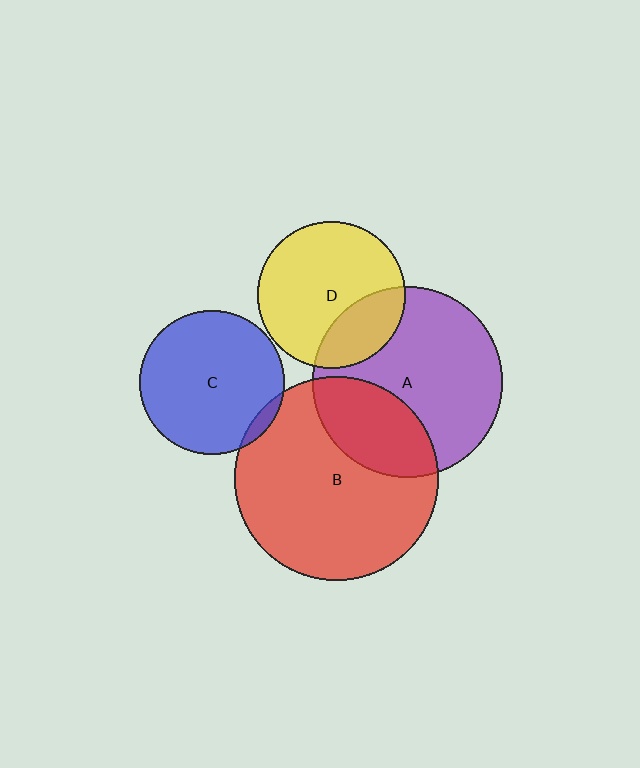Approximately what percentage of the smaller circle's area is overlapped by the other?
Approximately 30%.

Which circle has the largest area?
Circle B (red).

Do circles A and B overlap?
Yes.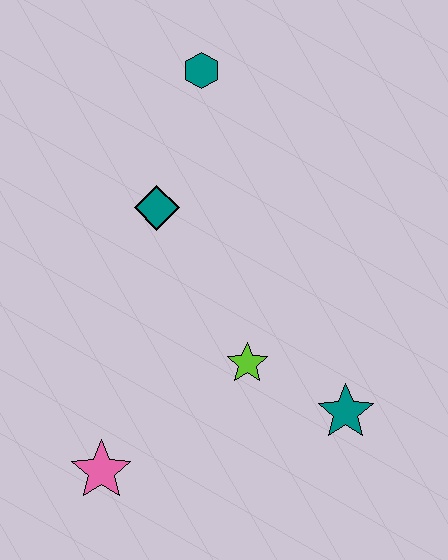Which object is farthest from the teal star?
The teal hexagon is farthest from the teal star.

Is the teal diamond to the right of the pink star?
Yes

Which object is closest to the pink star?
The lime star is closest to the pink star.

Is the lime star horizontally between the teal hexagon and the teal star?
Yes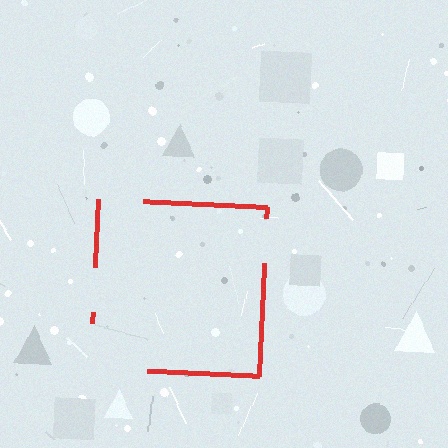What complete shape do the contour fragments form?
The contour fragments form a square.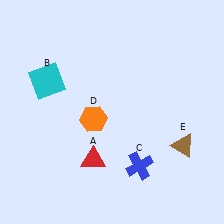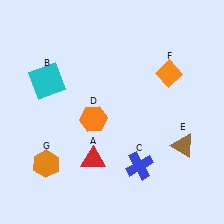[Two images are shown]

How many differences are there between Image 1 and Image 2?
There are 2 differences between the two images.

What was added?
An orange diamond (F), an orange hexagon (G) were added in Image 2.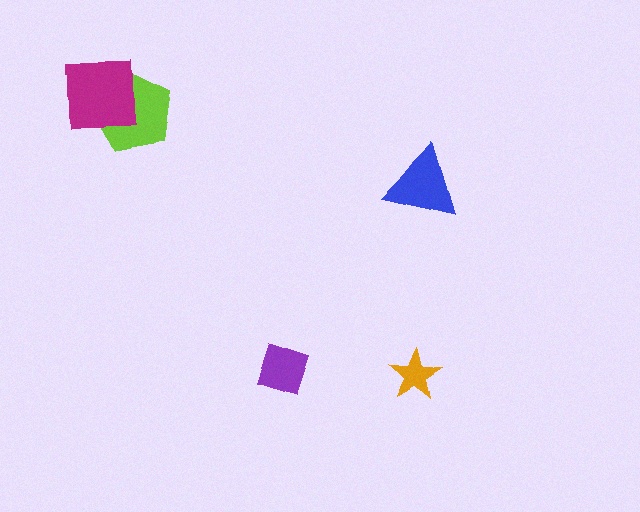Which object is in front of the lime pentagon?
The magenta square is in front of the lime pentagon.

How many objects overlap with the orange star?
0 objects overlap with the orange star.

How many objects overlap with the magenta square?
1 object overlaps with the magenta square.